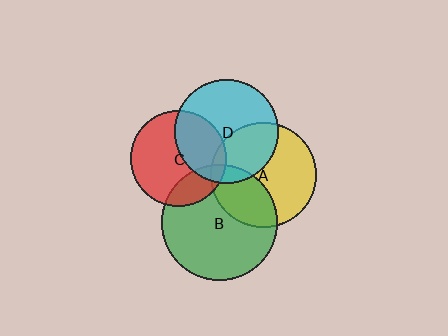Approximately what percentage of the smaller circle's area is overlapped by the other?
Approximately 35%.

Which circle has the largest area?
Circle B (green).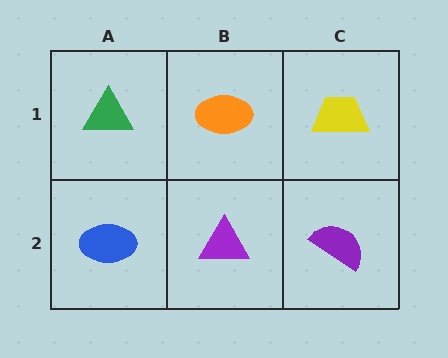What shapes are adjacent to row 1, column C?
A purple semicircle (row 2, column C), an orange ellipse (row 1, column B).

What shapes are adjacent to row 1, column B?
A purple triangle (row 2, column B), a green triangle (row 1, column A), a yellow trapezoid (row 1, column C).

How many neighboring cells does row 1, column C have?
2.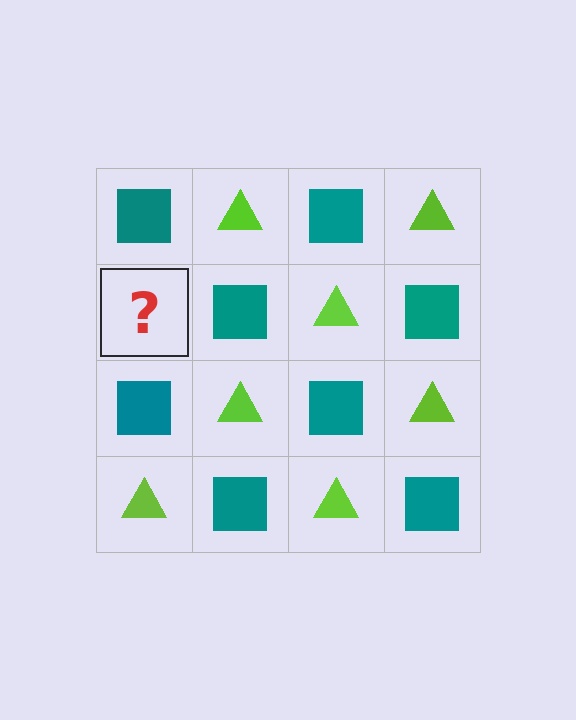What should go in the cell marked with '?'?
The missing cell should contain a lime triangle.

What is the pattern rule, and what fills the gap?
The rule is that it alternates teal square and lime triangle in a checkerboard pattern. The gap should be filled with a lime triangle.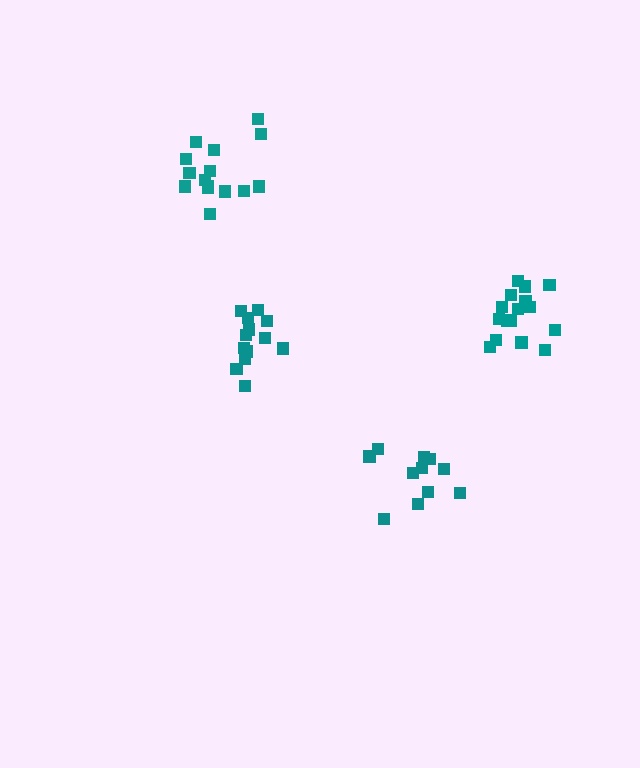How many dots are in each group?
Group 1: 11 dots, Group 2: 15 dots, Group 3: 13 dots, Group 4: 16 dots (55 total).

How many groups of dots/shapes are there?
There are 4 groups.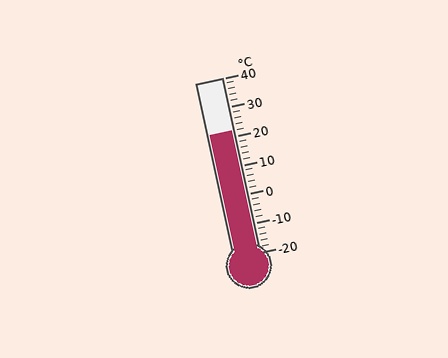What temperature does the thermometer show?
The thermometer shows approximately 22°C.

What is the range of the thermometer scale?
The thermometer scale ranges from -20°C to 40°C.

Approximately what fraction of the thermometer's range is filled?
The thermometer is filled to approximately 70% of its range.